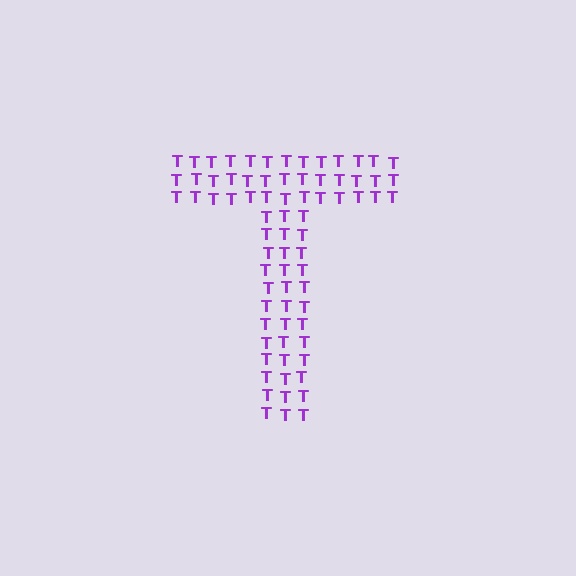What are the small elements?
The small elements are letter T's.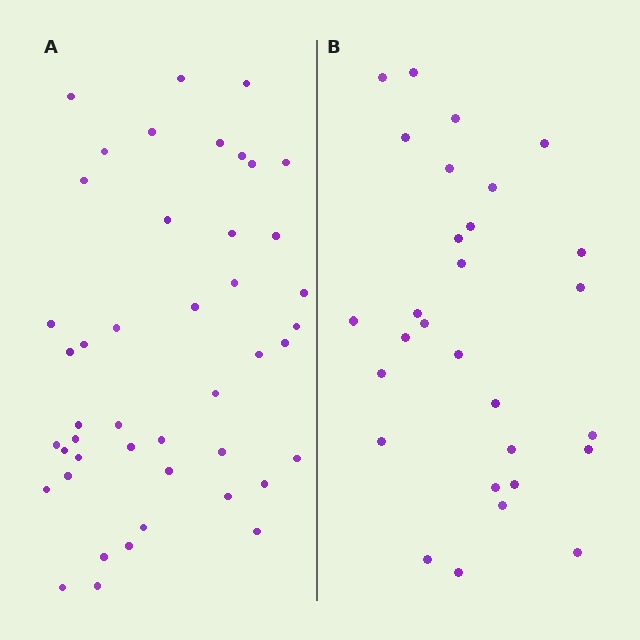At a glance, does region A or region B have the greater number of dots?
Region A (the left region) has more dots.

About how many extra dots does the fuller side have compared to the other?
Region A has approximately 15 more dots than region B.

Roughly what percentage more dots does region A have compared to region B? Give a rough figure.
About 55% more.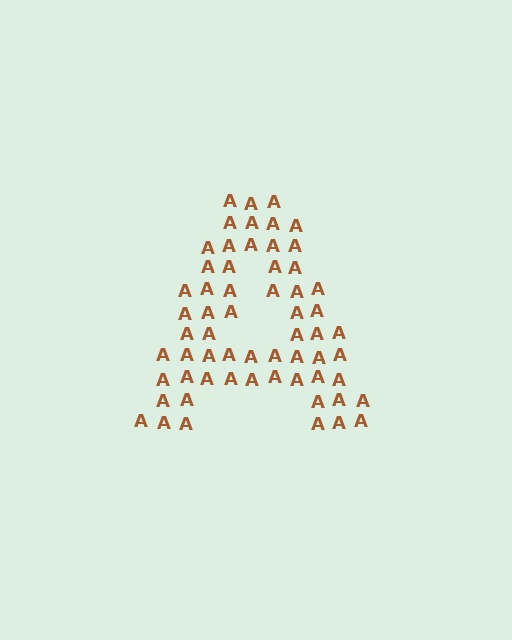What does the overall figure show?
The overall figure shows the letter A.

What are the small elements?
The small elements are letter A's.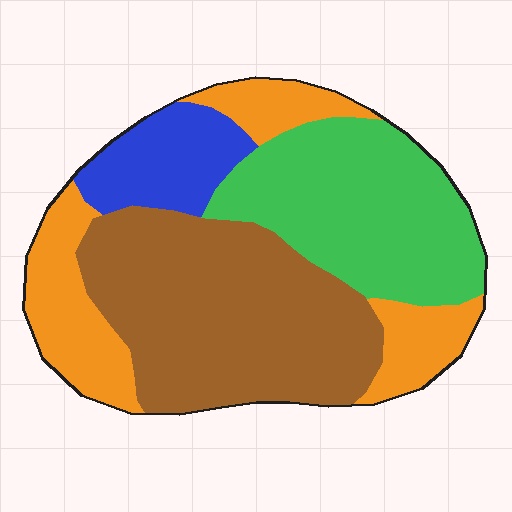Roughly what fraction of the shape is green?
Green covers 28% of the shape.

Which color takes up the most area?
Brown, at roughly 40%.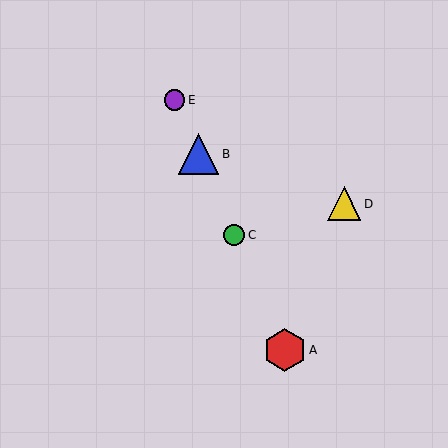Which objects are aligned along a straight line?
Objects A, B, C, E are aligned along a straight line.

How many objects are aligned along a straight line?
4 objects (A, B, C, E) are aligned along a straight line.